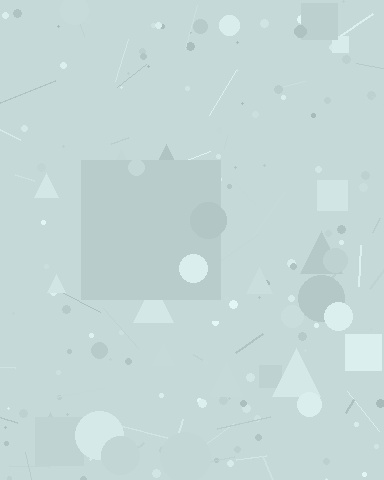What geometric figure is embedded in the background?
A square is embedded in the background.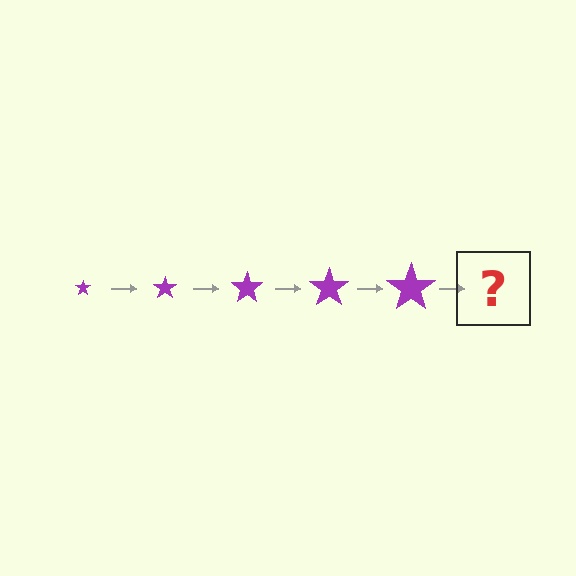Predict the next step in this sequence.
The next step is a purple star, larger than the previous one.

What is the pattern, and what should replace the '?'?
The pattern is that the star gets progressively larger each step. The '?' should be a purple star, larger than the previous one.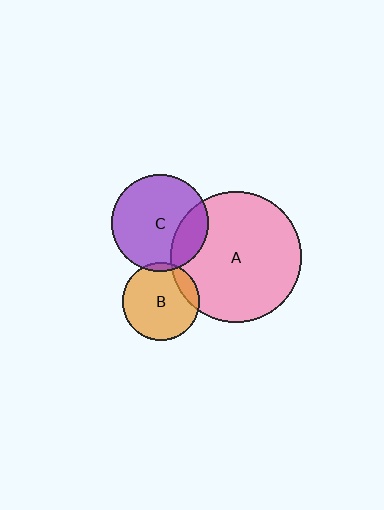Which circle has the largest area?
Circle A (pink).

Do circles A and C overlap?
Yes.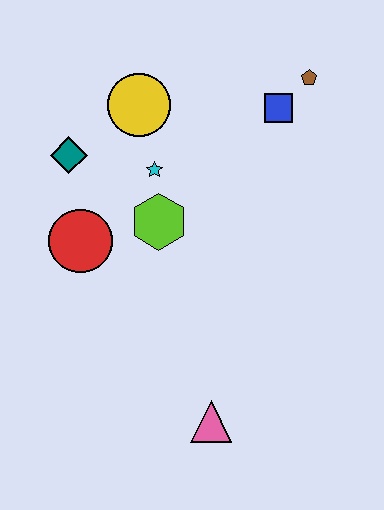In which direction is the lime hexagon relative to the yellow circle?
The lime hexagon is below the yellow circle.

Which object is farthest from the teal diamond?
The pink triangle is farthest from the teal diamond.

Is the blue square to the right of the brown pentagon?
No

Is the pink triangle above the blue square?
No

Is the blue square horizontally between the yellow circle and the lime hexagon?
No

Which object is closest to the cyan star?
The lime hexagon is closest to the cyan star.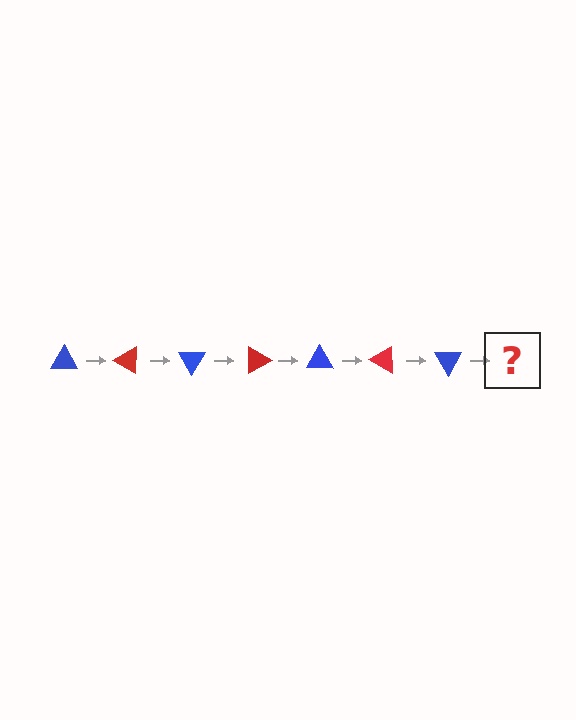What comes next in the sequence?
The next element should be a red triangle, rotated 210 degrees from the start.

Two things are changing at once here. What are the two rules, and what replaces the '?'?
The two rules are that it rotates 30 degrees each step and the color cycles through blue and red. The '?' should be a red triangle, rotated 210 degrees from the start.